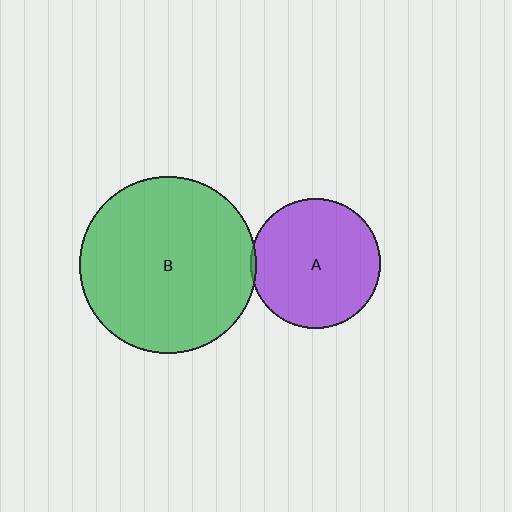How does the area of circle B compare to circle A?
Approximately 1.9 times.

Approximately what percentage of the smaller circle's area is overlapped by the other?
Approximately 5%.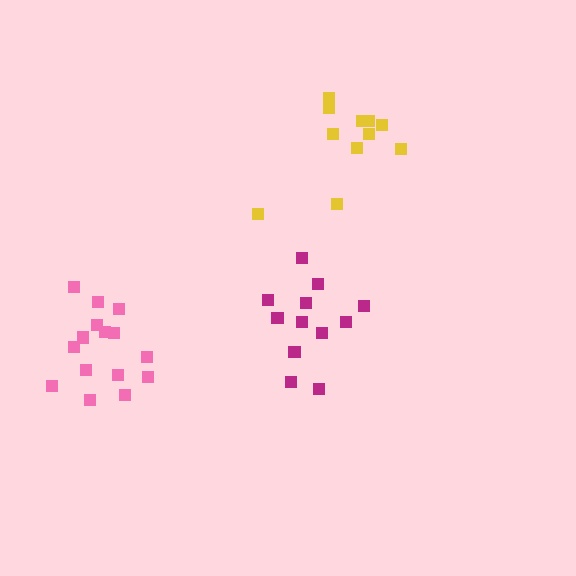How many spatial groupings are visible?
There are 3 spatial groupings.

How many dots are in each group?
Group 1: 11 dots, Group 2: 15 dots, Group 3: 12 dots (38 total).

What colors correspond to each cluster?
The clusters are colored: yellow, pink, magenta.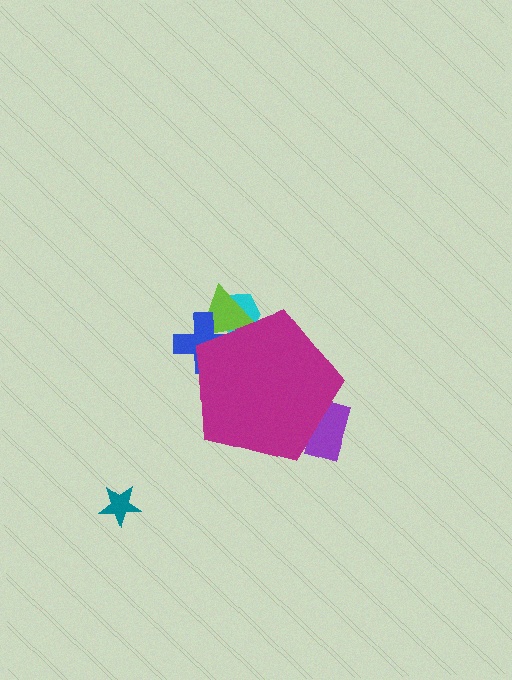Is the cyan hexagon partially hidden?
Yes, the cyan hexagon is partially hidden behind the magenta pentagon.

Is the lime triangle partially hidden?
Yes, the lime triangle is partially hidden behind the magenta pentagon.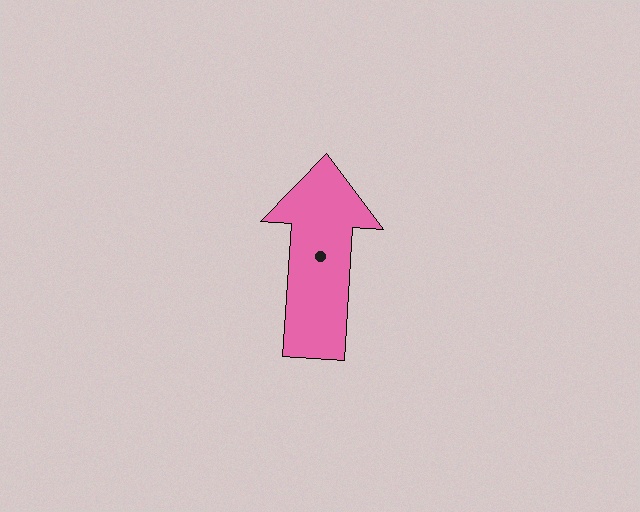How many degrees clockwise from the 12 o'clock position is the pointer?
Approximately 4 degrees.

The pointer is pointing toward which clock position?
Roughly 12 o'clock.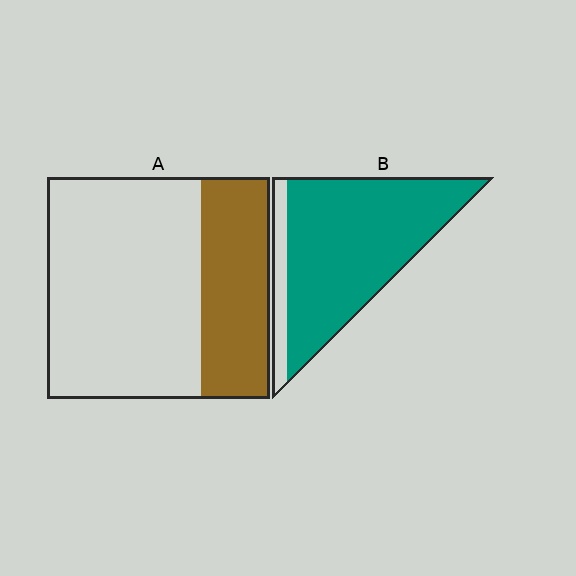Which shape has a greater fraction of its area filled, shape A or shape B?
Shape B.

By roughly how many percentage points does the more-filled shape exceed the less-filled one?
By roughly 55 percentage points (B over A).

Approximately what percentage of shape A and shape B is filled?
A is approximately 30% and B is approximately 85%.